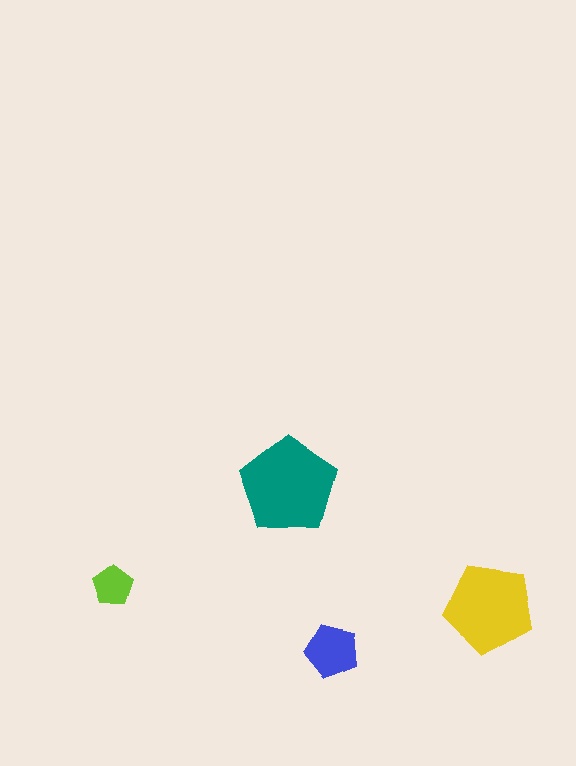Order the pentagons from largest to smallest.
the teal one, the yellow one, the blue one, the lime one.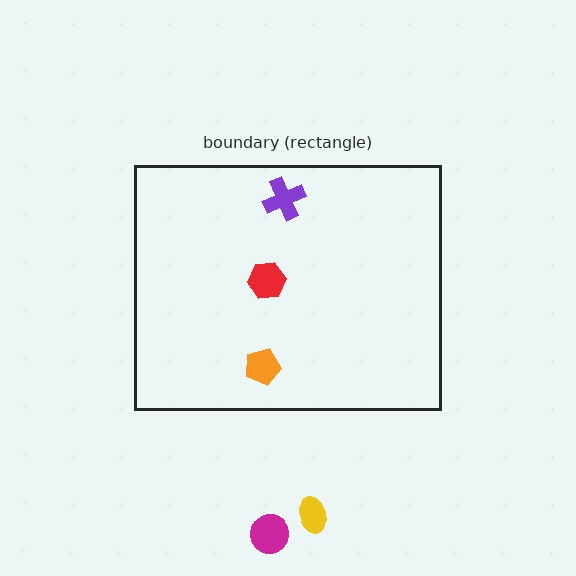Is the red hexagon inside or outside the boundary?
Inside.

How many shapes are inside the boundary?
3 inside, 2 outside.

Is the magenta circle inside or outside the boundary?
Outside.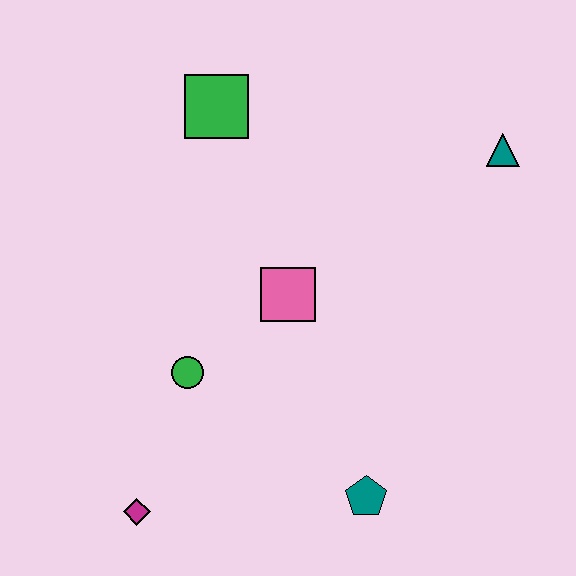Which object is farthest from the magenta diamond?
The teal triangle is farthest from the magenta diamond.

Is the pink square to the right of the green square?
Yes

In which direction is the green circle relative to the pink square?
The green circle is to the left of the pink square.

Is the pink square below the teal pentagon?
No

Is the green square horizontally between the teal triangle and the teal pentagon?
No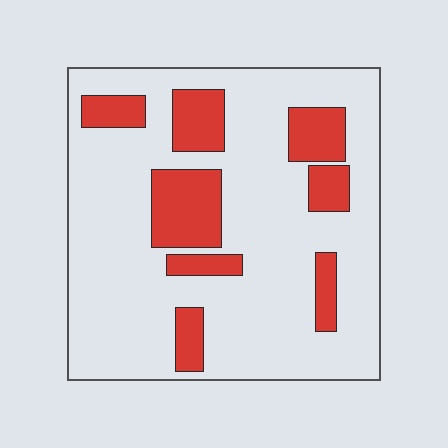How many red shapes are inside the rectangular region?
8.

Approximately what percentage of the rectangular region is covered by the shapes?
Approximately 20%.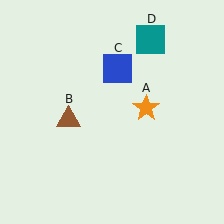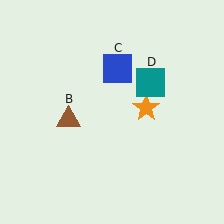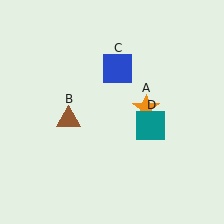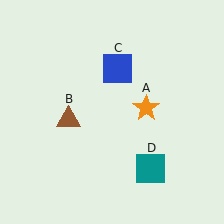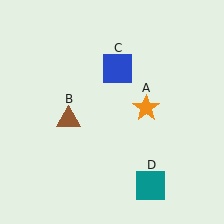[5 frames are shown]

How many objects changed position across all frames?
1 object changed position: teal square (object D).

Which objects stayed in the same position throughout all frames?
Orange star (object A) and brown triangle (object B) and blue square (object C) remained stationary.